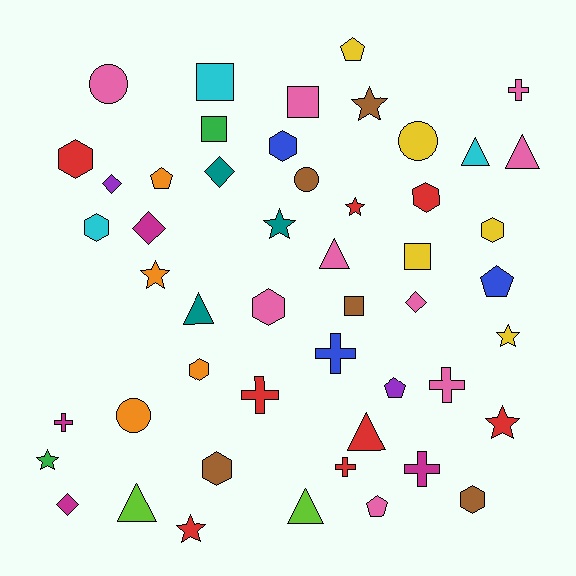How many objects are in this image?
There are 50 objects.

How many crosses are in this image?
There are 7 crosses.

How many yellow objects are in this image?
There are 5 yellow objects.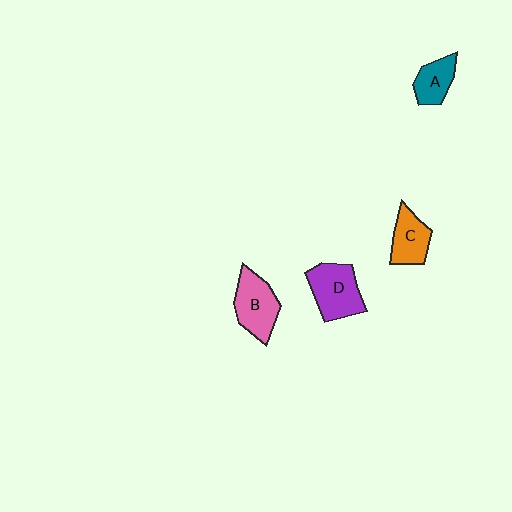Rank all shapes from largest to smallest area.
From largest to smallest: D (purple), B (pink), C (orange), A (teal).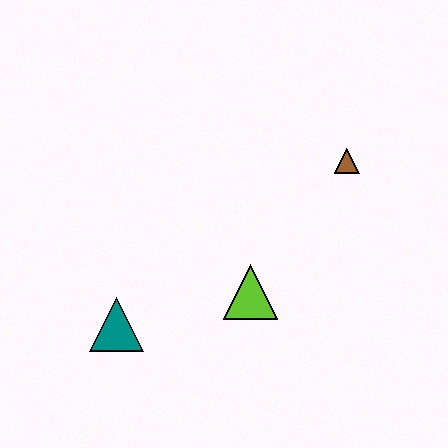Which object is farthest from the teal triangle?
The brown triangle is farthest from the teal triangle.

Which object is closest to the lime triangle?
The teal triangle is closest to the lime triangle.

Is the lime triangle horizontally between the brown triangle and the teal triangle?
Yes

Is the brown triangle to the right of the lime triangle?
Yes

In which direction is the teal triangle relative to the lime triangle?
The teal triangle is to the left of the lime triangle.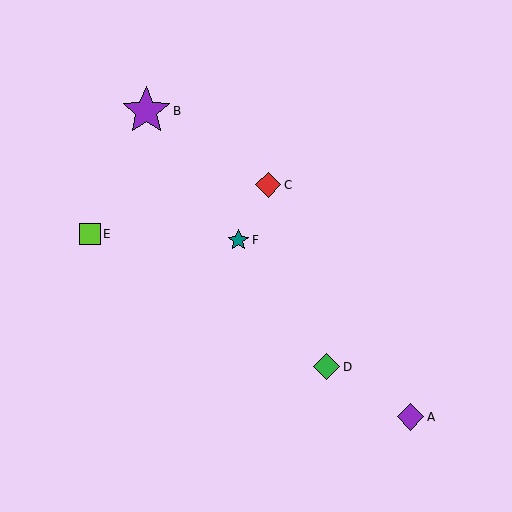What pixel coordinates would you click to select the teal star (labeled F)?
Click at (238, 240) to select the teal star F.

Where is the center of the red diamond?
The center of the red diamond is at (268, 185).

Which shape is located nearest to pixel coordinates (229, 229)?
The teal star (labeled F) at (238, 240) is nearest to that location.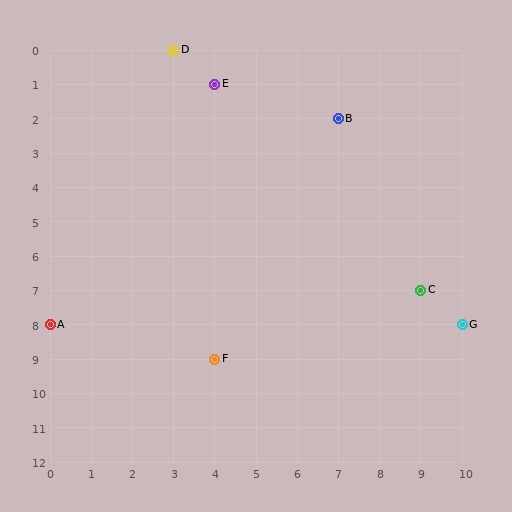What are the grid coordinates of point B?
Point B is at grid coordinates (7, 2).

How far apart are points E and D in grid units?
Points E and D are 1 column and 1 row apart (about 1.4 grid units diagonally).